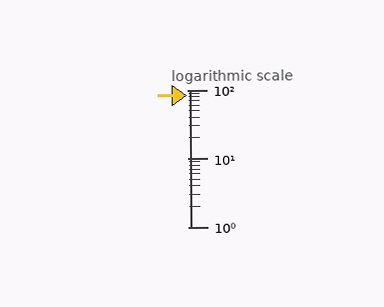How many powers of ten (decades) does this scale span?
The scale spans 2 decades, from 1 to 100.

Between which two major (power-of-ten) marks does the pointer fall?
The pointer is between 10 and 100.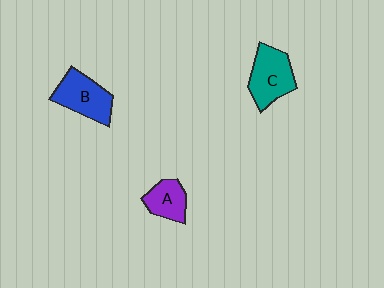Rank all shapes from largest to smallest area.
From largest to smallest: B (blue), C (teal), A (purple).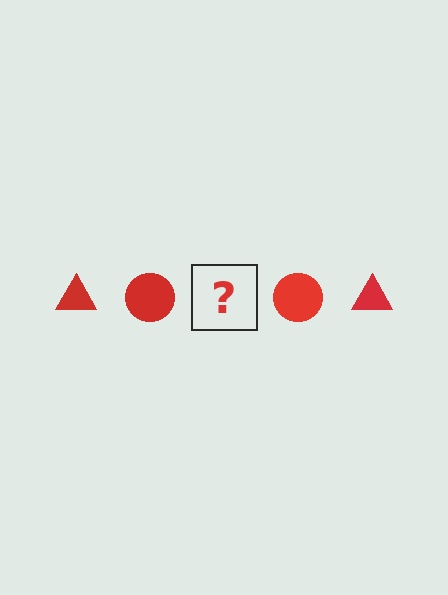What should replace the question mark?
The question mark should be replaced with a red triangle.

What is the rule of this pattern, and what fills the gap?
The rule is that the pattern cycles through triangle, circle shapes in red. The gap should be filled with a red triangle.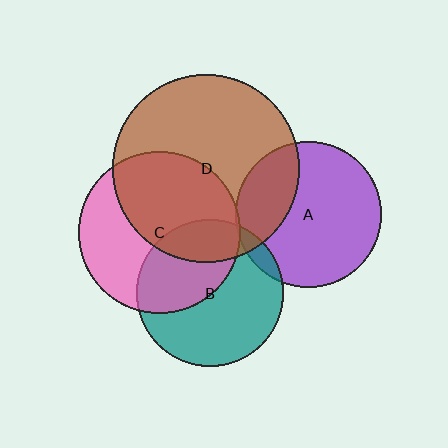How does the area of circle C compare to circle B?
Approximately 1.2 times.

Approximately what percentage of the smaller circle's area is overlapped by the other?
Approximately 30%.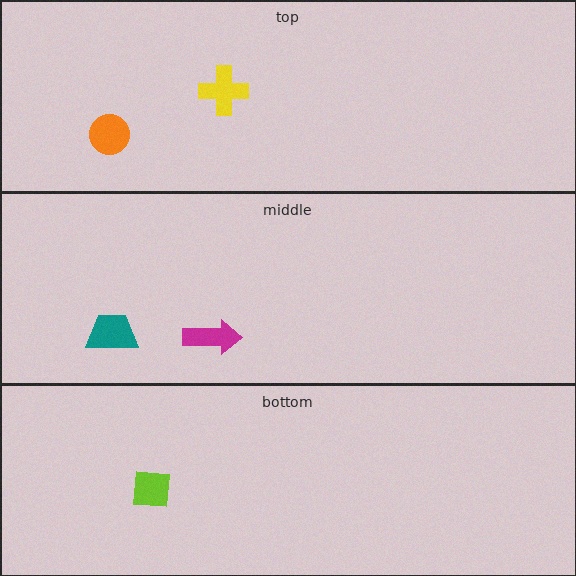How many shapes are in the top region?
2.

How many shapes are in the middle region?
2.